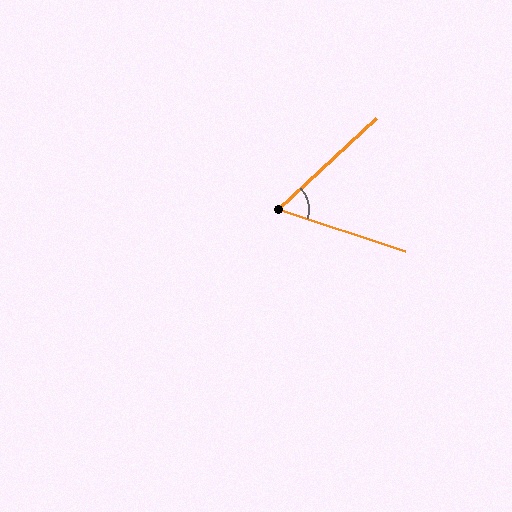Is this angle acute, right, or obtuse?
It is acute.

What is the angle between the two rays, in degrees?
Approximately 61 degrees.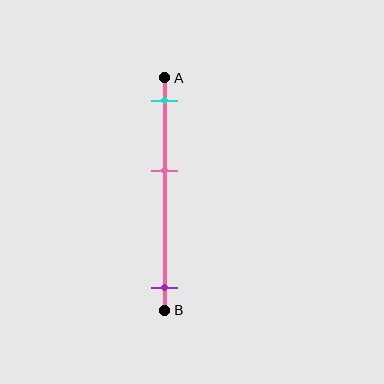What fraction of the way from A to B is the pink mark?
The pink mark is approximately 40% (0.4) of the way from A to B.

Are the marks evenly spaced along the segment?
No, the marks are not evenly spaced.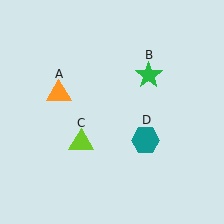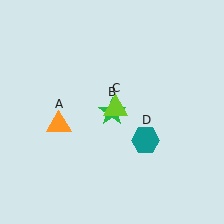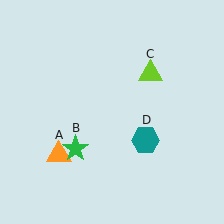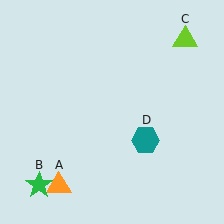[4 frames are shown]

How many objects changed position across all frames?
3 objects changed position: orange triangle (object A), green star (object B), lime triangle (object C).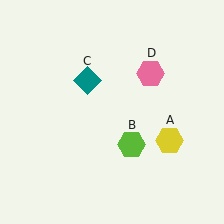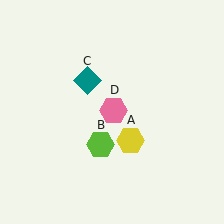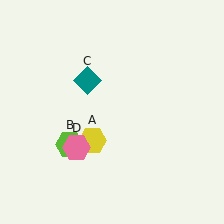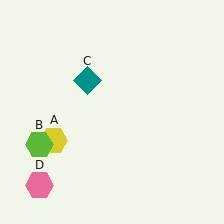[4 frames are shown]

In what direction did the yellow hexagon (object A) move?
The yellow hexagon (object A) moved left.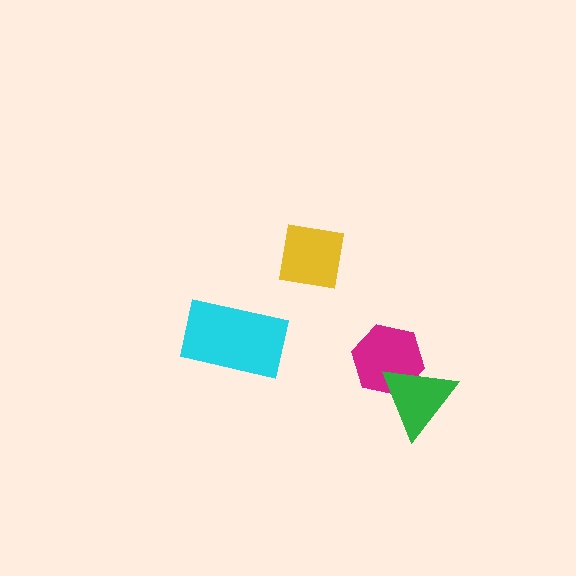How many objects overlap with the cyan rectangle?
0 objects overlap with the cyan rectangle.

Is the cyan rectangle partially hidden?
No, no other shape covers it.